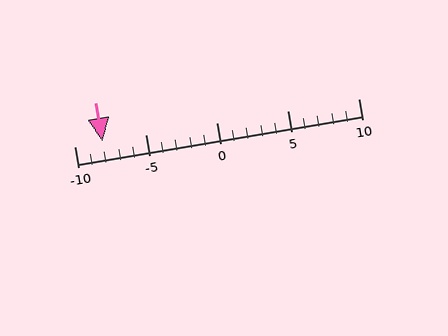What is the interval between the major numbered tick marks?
The major tick marks are spaced 5 units apart.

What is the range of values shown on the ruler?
The ruler shows values from -10 to 10.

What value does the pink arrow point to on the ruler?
The pink arrow points to approximately -8.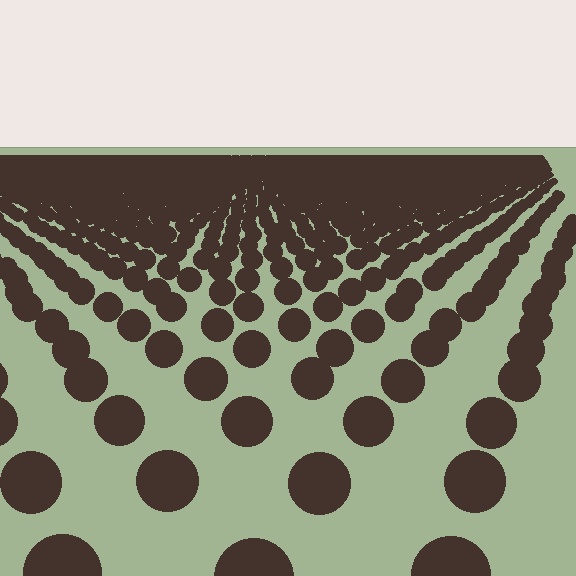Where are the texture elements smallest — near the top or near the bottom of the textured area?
Near the top.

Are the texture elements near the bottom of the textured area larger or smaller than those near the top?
Larger. Near the bottom, elements are closer to the viewer and appear at a bigger on-screen size.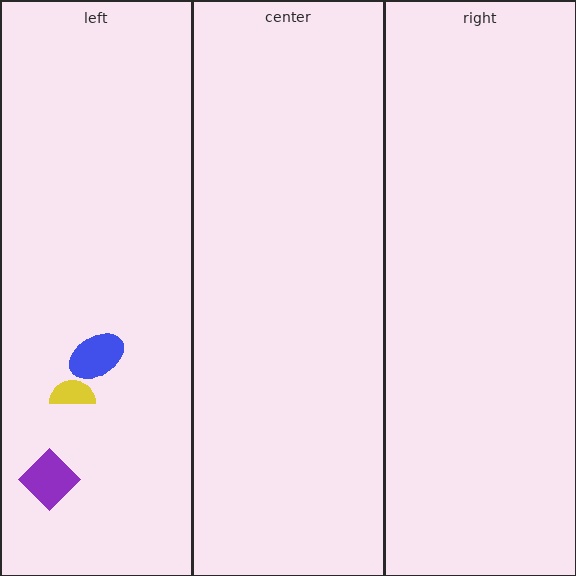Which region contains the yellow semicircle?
The left region.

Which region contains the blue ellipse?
The left region.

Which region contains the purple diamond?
The left region.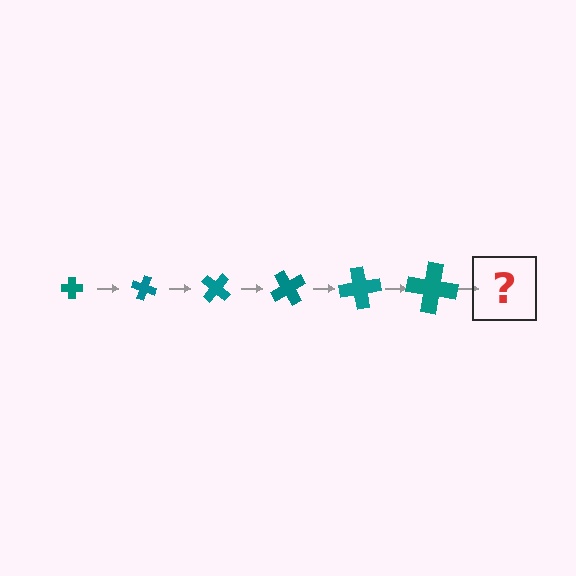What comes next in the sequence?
The next element should be a cross, larger than the previous one and rotated 120 degrees from the start.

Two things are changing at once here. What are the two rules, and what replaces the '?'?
The two rules are that the cross grows larger each step and it rotates 20 degrees each step. The '?' should be a cross, larger than the previous one and rotated 120 degrees from the start.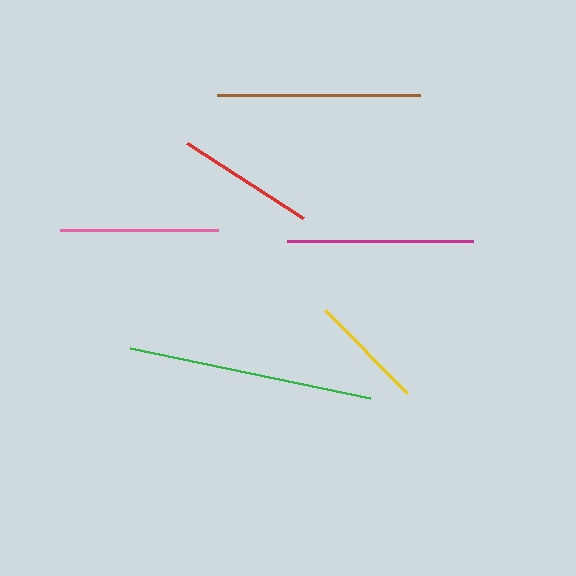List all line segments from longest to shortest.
From longest to shortest: green, brown, magenta, pink, red, yellow.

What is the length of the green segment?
The green segment is approximately 246 pixels long.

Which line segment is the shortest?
The yellow line is the shortest at approximately 117 pixels.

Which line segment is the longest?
The green line is the longest at approximately 246 pixels.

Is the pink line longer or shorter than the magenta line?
The magenta line is longer than the pink line.